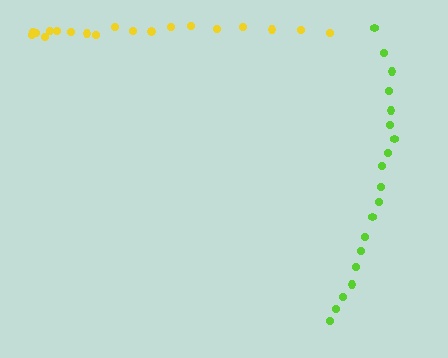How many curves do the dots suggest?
There are 2 distinct paths.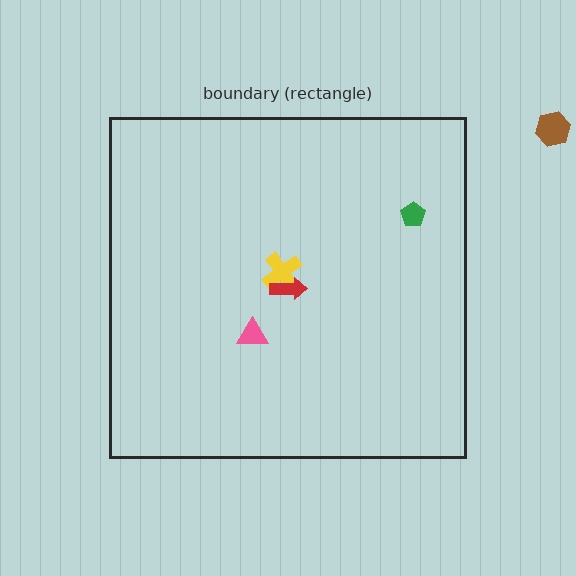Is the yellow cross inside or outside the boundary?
Inside.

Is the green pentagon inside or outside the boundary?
Inside.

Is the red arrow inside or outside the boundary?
Inside.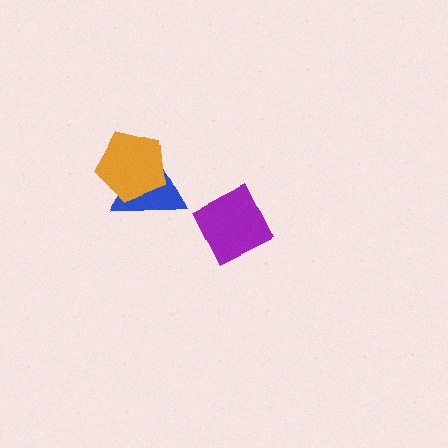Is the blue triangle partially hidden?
Yes, it is partially covered by another shape.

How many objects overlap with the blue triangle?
1 object overlaps with the blue triangle.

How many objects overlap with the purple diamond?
0 objects overlap with the purple diamond.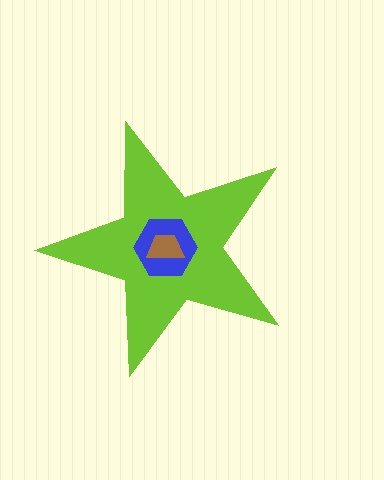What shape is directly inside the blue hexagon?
The brown trapezoid.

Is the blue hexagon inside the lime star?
Yes.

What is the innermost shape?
The brown trapezoid.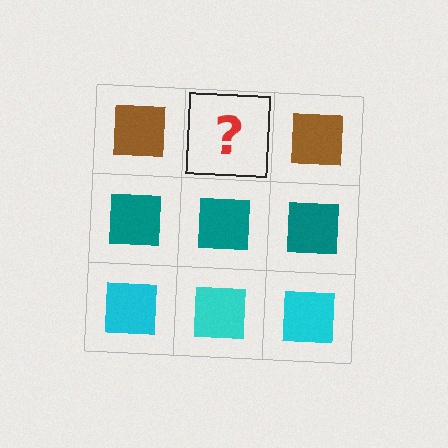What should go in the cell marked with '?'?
The missing cell should contain a brown square.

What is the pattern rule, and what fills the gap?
The rule is that each row has a consistent color. The gap should be filled with a brown square.